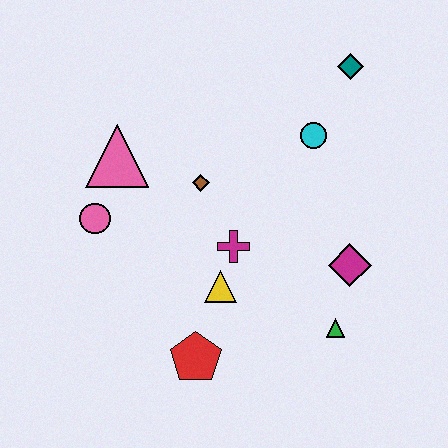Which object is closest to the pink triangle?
The pink circle is closest to the pink triangle.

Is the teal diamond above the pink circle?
Yes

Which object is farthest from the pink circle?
The teal diamond is farthest from the pink circle.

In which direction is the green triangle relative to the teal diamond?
The green triangle is below the teal diamond.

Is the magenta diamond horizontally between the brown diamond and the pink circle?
No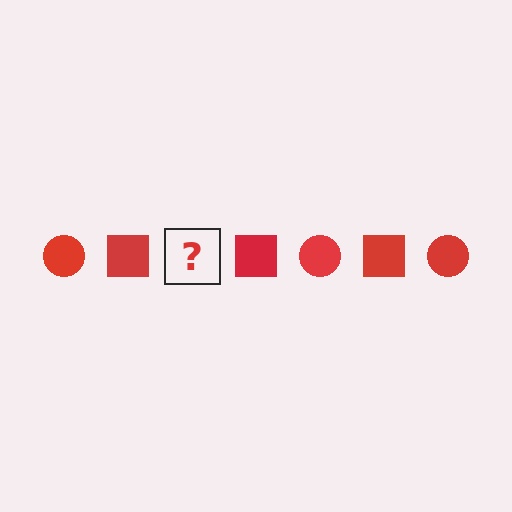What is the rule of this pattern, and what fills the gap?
The rule is that the pattern cycles through circle, square shapes in red. The gap should be filled with a red circle.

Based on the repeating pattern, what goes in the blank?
The blank should be a red circle.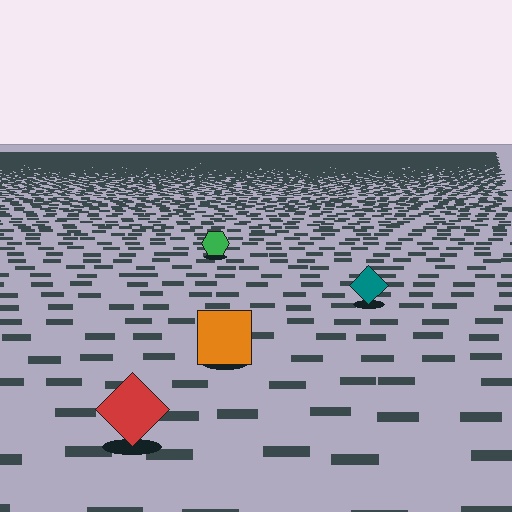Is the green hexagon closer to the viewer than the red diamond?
No. The red diamond is closer — you can tell from the texture gradient: the ground texture is coarser near it.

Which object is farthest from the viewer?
The green hexagon is farthest from the viewer. It appears smaller and the ground texture around it is denser.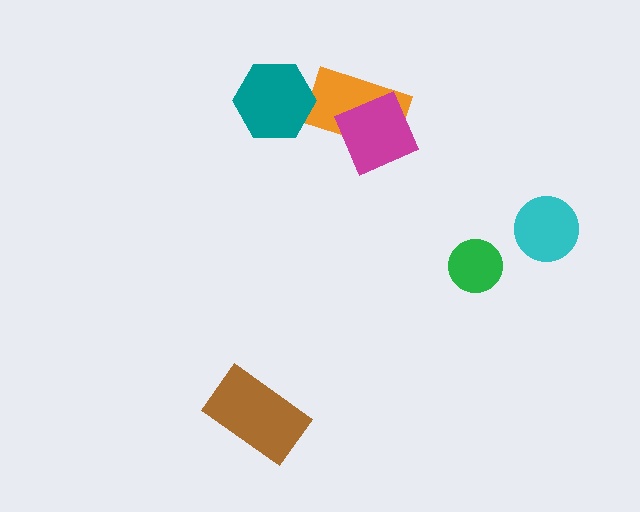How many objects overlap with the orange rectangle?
1 object overlaps with the orange rectangle.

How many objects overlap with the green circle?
0 objects overlap with the green circle.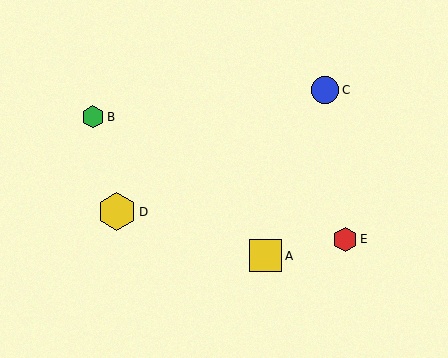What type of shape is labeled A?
Shape A is a yellow square.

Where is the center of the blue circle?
The center of the blue circle is at (325, 90).